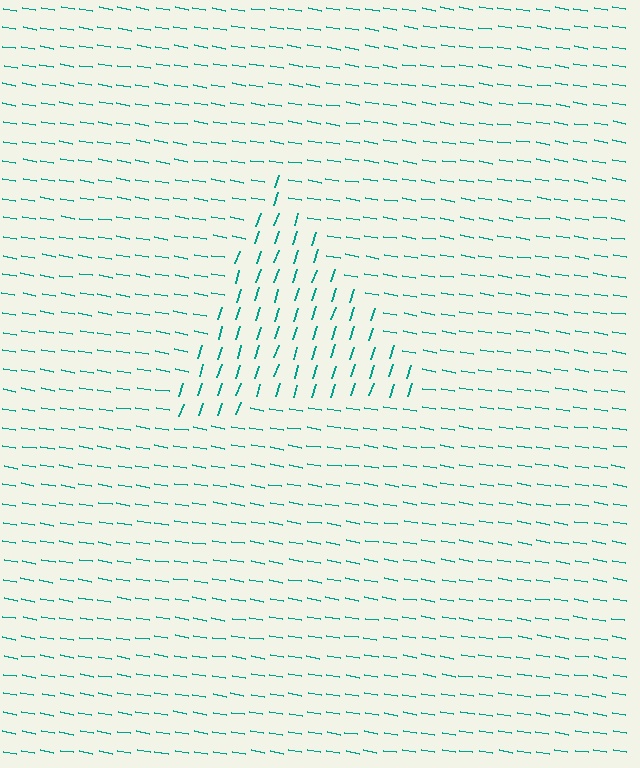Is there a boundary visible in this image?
Yes, there is a texture boundary formed by a change in line orientation.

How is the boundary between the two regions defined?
The boundary is defined purely by a change in line orientation (approximately 81 degrees difference). All lines are the same color and thickness.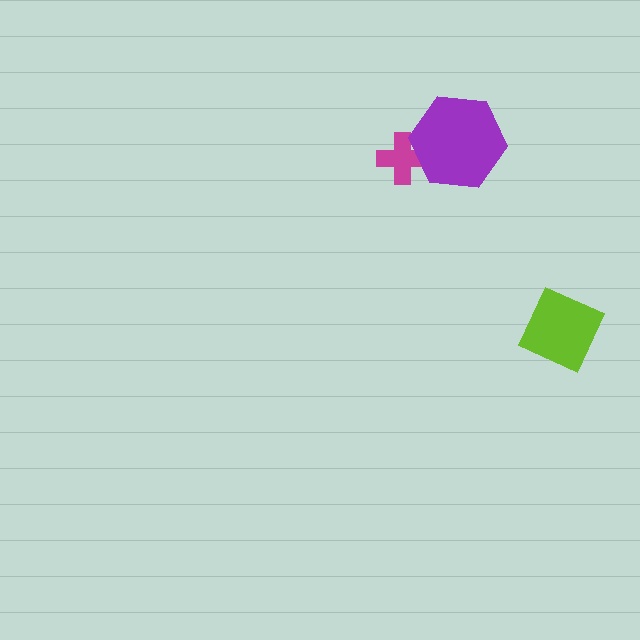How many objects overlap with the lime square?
0 objects overlap with the lime square.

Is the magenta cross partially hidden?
Yes, it is partially covered by another shape.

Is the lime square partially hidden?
No, no other shape covers it.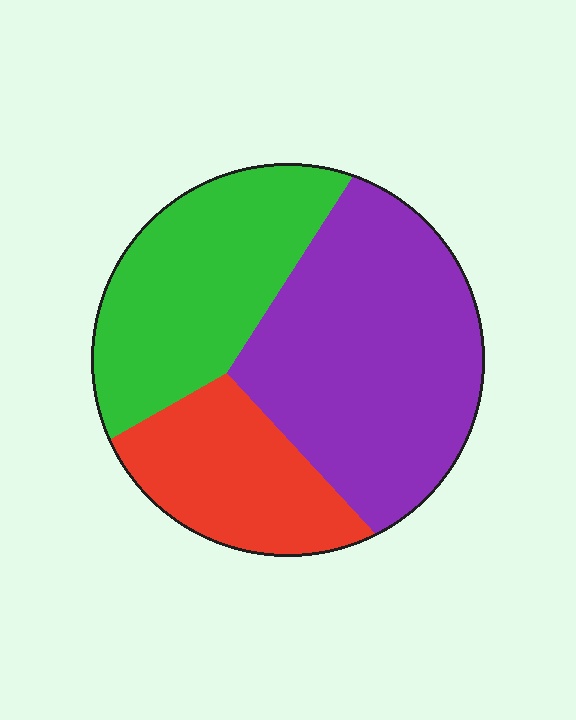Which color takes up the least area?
Red, at roughly 20%.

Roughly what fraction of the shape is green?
Green covers around 30% of the shape.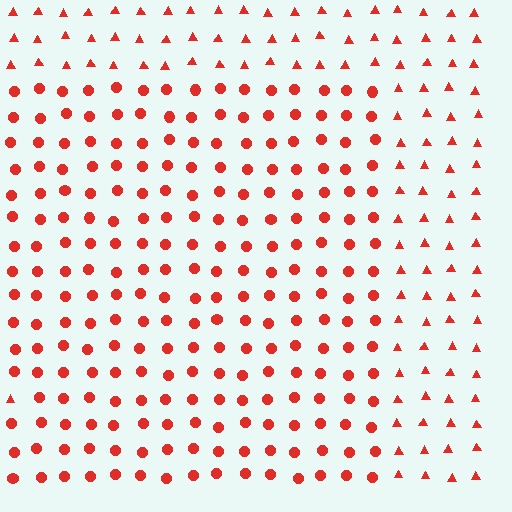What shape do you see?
I see a rectangle.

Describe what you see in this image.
The image is filled with small red elements arranged in a uniform grid. A rectangle-shaped region contains circles, while the surrounding area contains triangles. The boundary is defined purely by the change in element shape.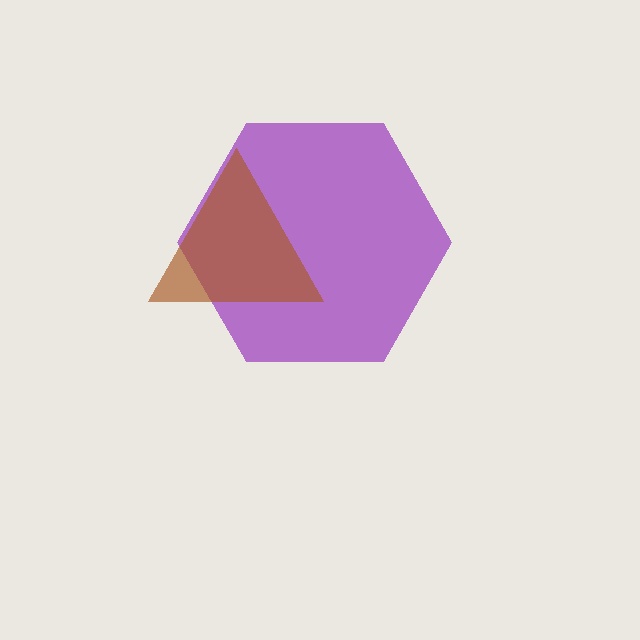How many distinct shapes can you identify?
There are 2 distinct shapes: a purple hexagon, a brown triangle.